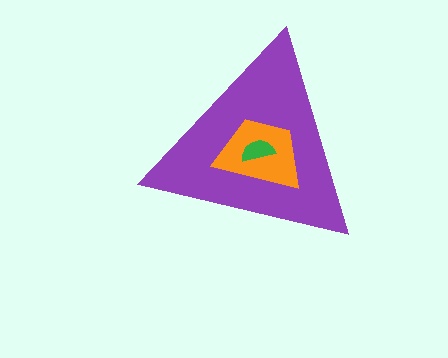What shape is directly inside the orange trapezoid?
The green semicircle.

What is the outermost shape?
The purple triangle.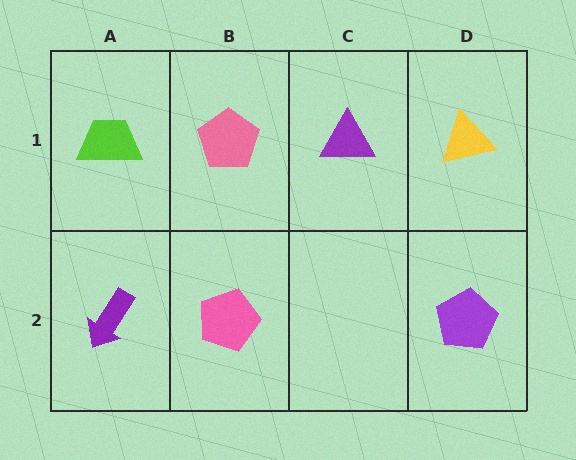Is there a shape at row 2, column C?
No, that cell is empty.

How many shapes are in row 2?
3 shapes.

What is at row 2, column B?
A pink pentagon.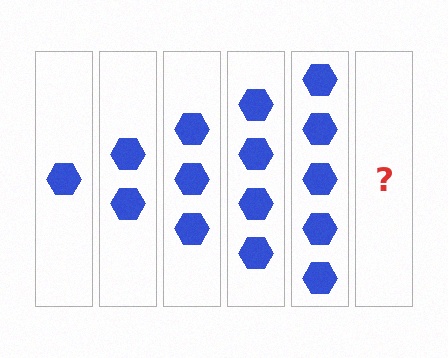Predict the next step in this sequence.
The next step is 6 hexagons.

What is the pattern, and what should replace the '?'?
The pattern is that each step adds one more hexagon. The '?' should be 6 hexagons.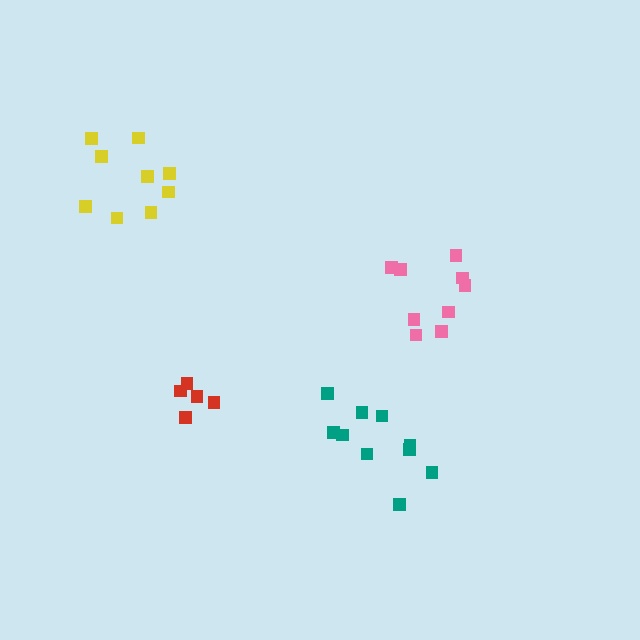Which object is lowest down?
The teal cluster is bottommost.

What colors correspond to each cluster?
The clusters are colored: red, pink, teal, yellow.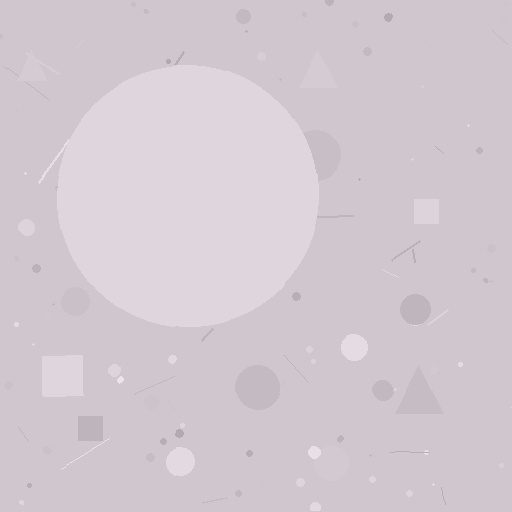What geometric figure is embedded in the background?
A circle is embedded in the background.